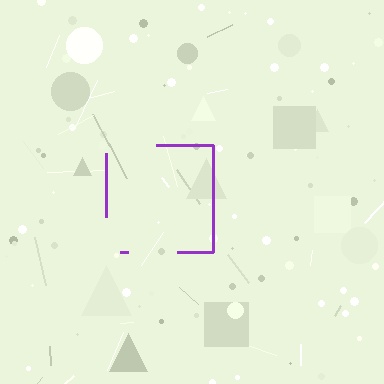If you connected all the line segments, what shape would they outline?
They would outline a square.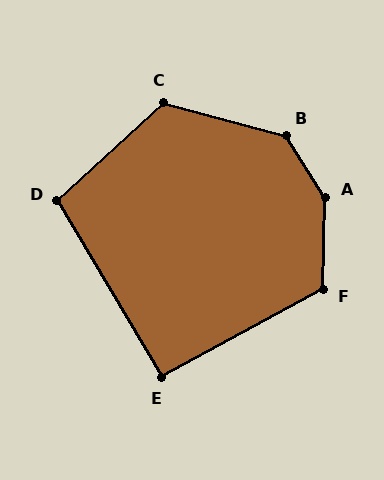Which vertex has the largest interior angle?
A, at approximately 146 degrees.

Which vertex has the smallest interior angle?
E, at approximately 92 degrees.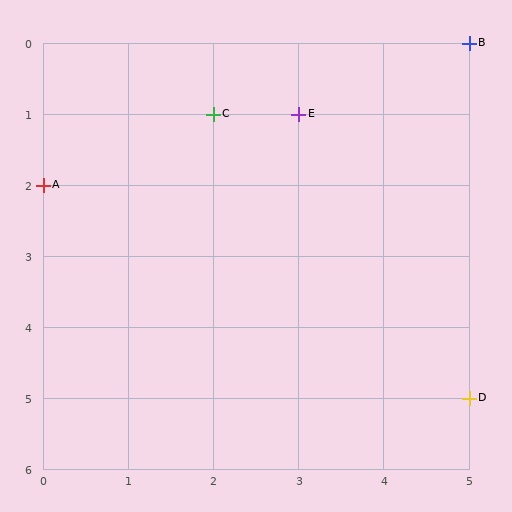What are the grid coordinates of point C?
Point C is at grid coordinates (2, 1).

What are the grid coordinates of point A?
Point A is at grid coordinates (0, 2).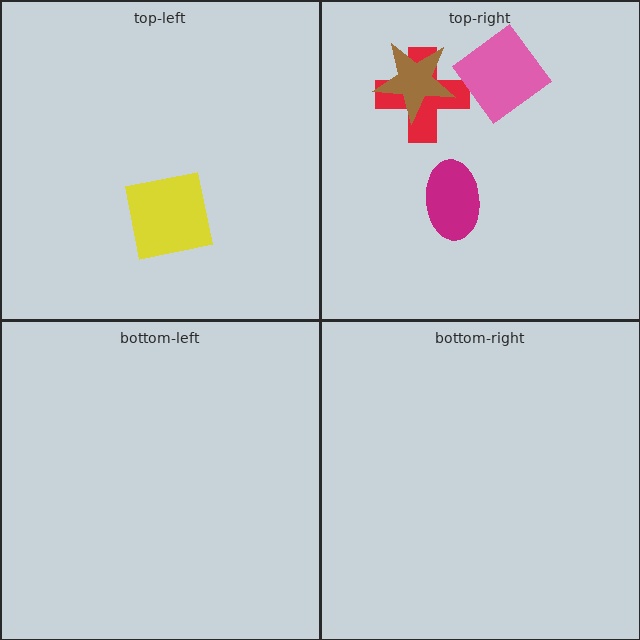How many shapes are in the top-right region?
4.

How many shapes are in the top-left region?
1.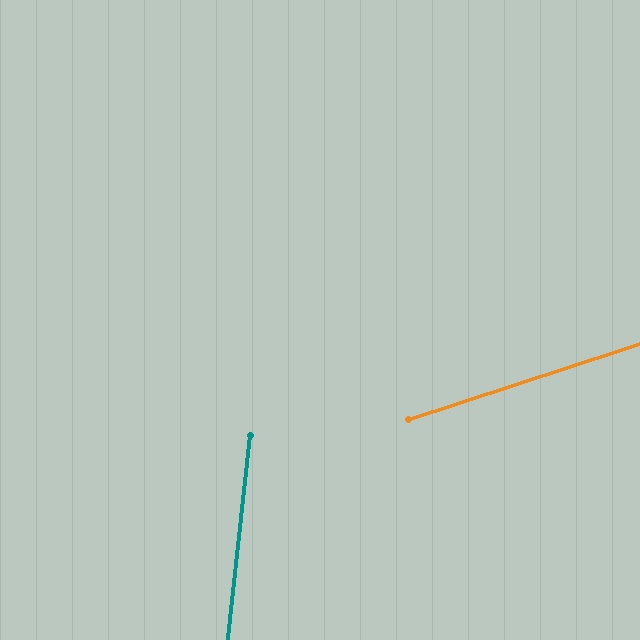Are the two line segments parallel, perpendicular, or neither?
Neither parallel nor perpendicular — they differ by about 66°.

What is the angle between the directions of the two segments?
Approximately 66 degrees.